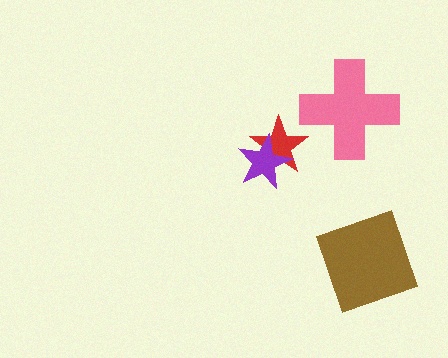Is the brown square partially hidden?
No, no other shape covers it.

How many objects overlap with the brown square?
0 objects overlap with the brown square.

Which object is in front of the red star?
The purple star is in front of the red star.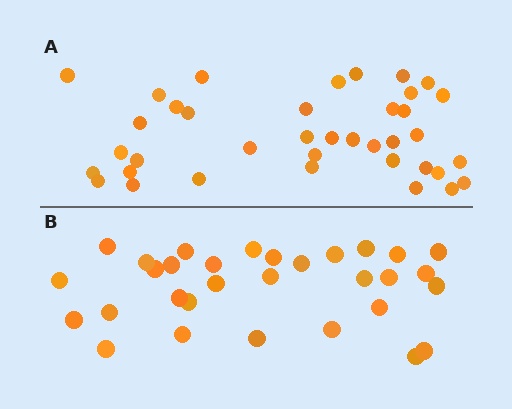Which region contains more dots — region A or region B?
Region A (the top region) has more dots.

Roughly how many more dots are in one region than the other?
Region A has roughly 8 or so more dots than region B.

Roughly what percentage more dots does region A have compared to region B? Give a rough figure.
About 25% more.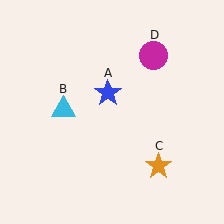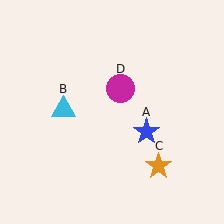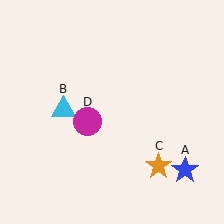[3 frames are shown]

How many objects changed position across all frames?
2 objects changed position: blue star (object A), magenta circle (object D).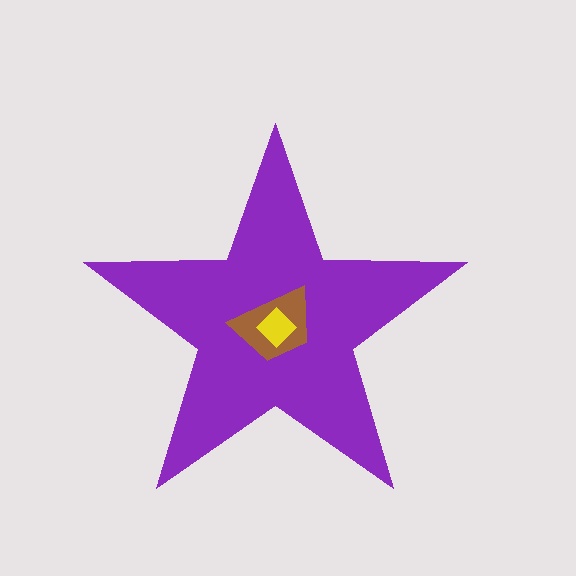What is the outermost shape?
The purple star.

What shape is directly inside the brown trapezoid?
The yellow diamond.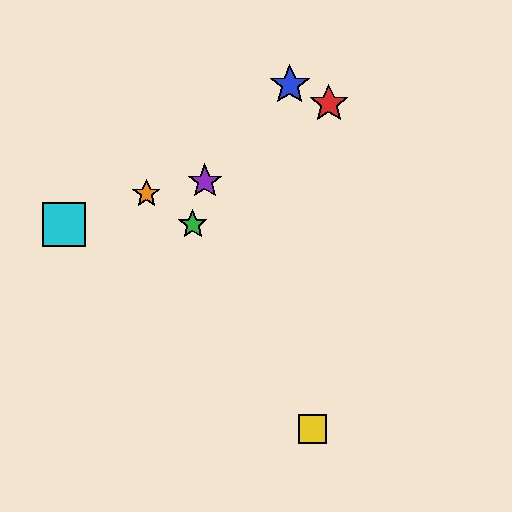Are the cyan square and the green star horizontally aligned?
Yes, both are at y≈224.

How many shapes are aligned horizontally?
2 shapes (the green star, the cyan square) are aligned horizontally.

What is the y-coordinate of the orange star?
The orange star is at y≈194.